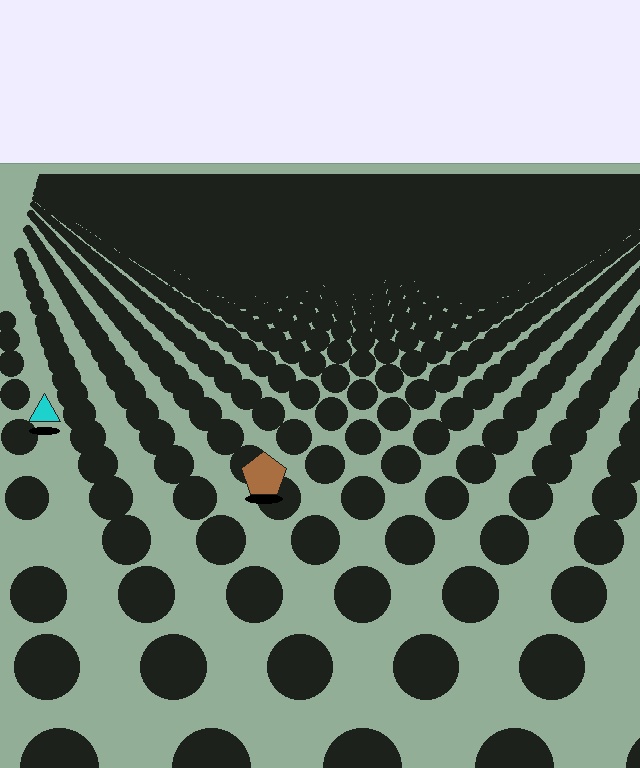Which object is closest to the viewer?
The brown pentagon is closest. The texture marks near it are larger and more spread out.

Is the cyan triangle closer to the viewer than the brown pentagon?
No. The brown pentagon is closer — you can tell from the texture gradient: the ground texture is coarser near it.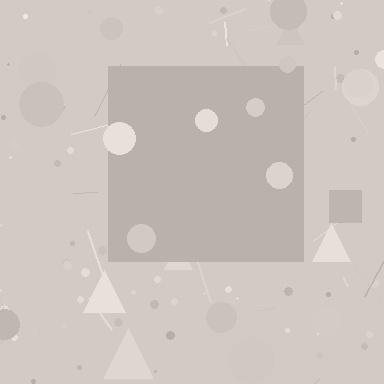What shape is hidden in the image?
A square is hidden in the image.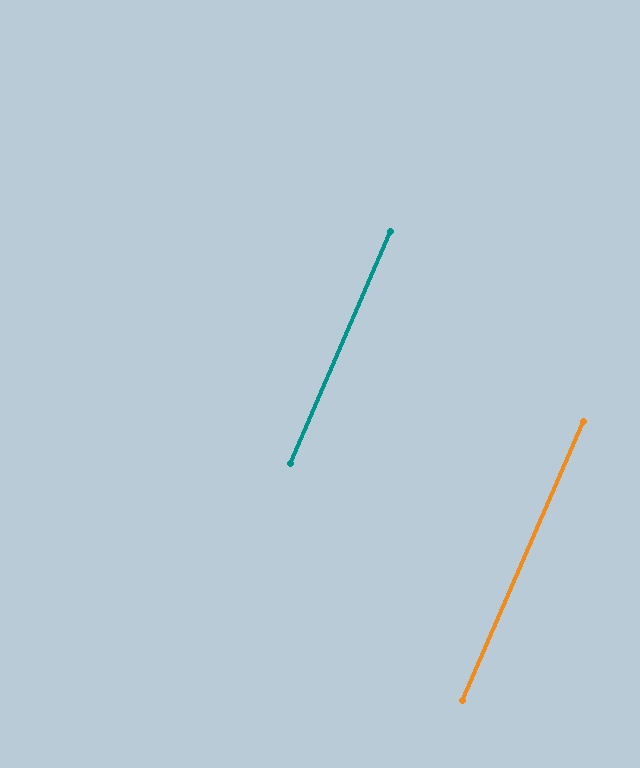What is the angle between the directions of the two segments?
Approximately 0 degrees.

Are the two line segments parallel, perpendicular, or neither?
Parallel — their directions differ by only 0.3°.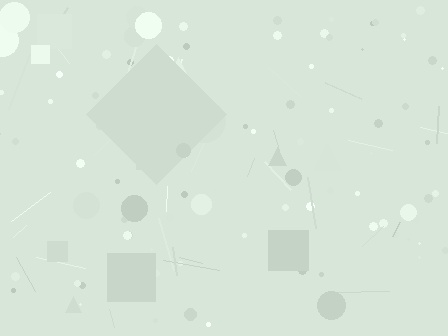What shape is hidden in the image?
A diamond is hidden in the image.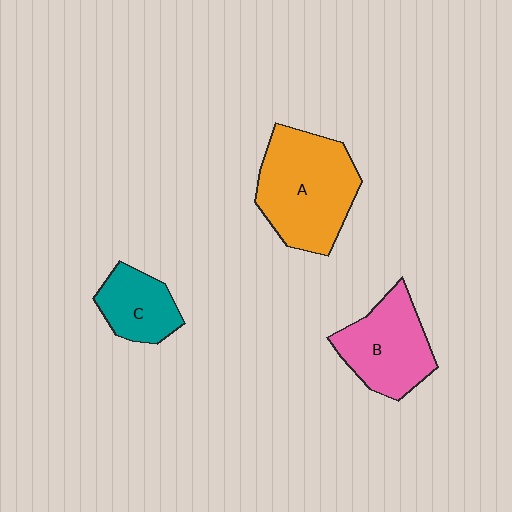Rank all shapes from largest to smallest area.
From largest to smallest: A (orange), B (pink), C (teal).